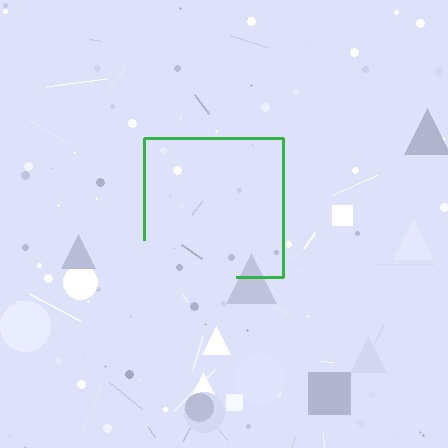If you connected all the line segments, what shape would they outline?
They would outline a square.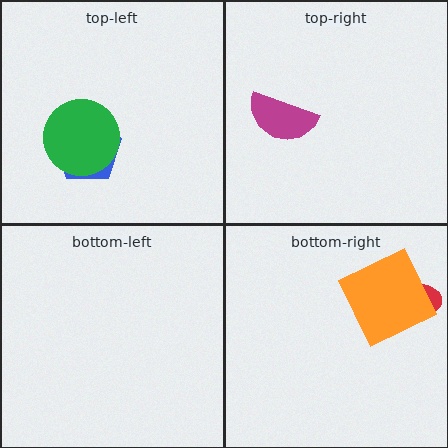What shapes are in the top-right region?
The magenta semicircle.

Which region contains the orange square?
The bottom-right region.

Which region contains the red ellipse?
The bottom-right region.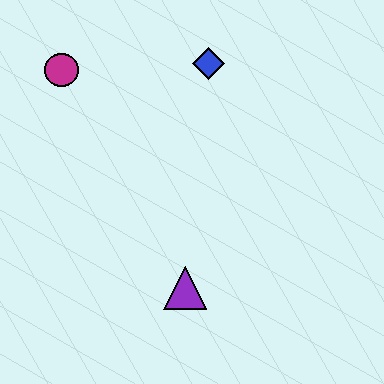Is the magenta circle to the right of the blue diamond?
No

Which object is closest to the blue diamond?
The magenta circle is closest to the blue diamond.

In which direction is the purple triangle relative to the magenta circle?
The purple triangle is below the magenta circle.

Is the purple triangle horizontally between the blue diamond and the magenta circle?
Yes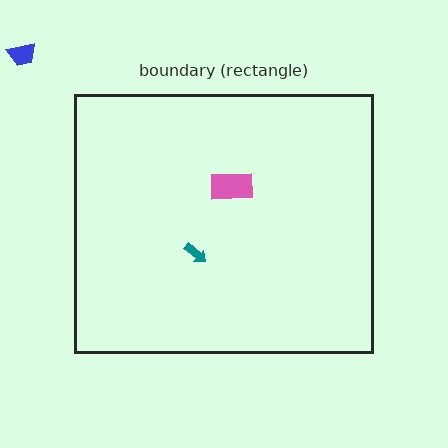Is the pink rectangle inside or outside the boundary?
Inside.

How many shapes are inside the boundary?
2 inside, 1 outside.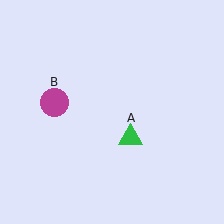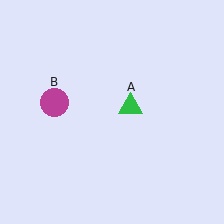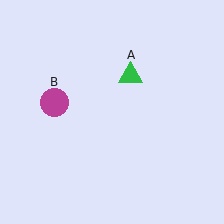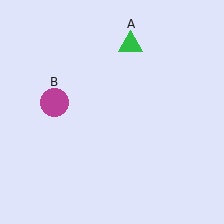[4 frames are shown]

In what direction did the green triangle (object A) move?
The green triangle (object A) moved up.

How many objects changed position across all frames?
1 object changed position: green triangle (object A).